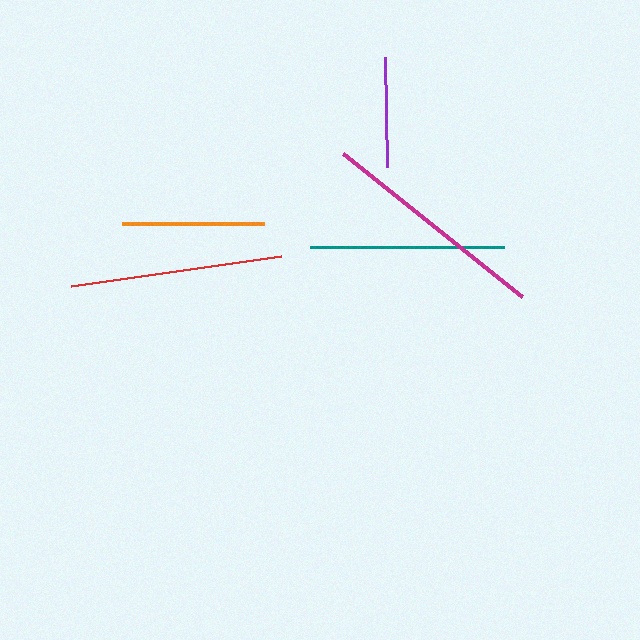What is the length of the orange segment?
The orange segment is approximately 142 pixels long.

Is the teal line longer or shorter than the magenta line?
The magenta line is longer than the teal line.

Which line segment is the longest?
The magenta line is the longest at approximately 229 pixels.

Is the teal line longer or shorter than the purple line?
The teal line is longer than the purple line.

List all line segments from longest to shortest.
From longest to shortest: magenta, red, teal, orange, purple.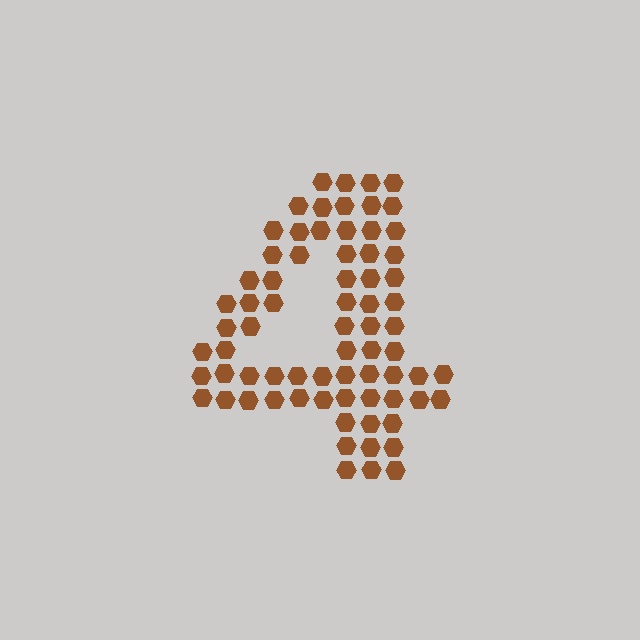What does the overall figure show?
The overall figure shows the digit 4.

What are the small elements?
The small elements are hexagons.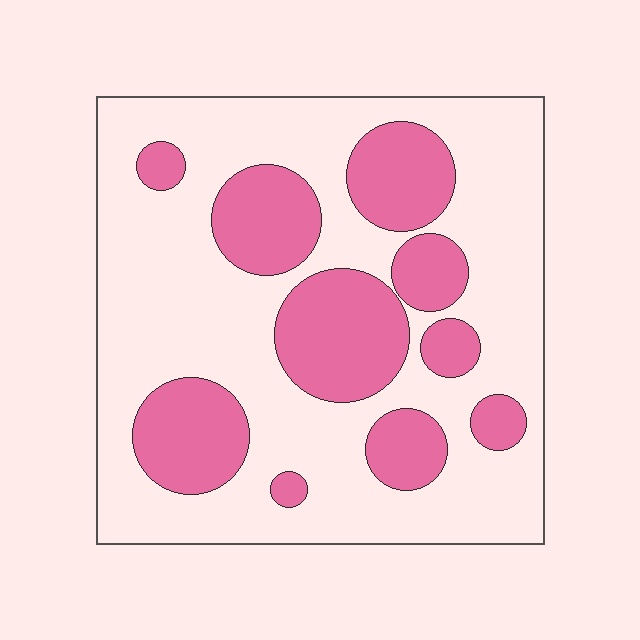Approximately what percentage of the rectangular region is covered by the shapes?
Approximately 30%.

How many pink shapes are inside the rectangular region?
10.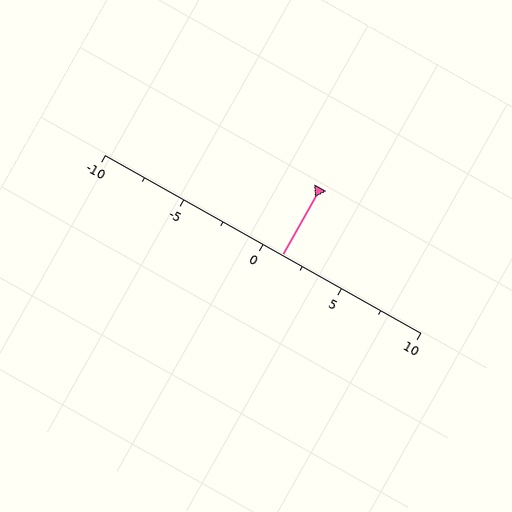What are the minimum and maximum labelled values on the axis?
The axis runs from -10 to 10.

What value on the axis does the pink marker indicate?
The marker indicates approximately 1.2.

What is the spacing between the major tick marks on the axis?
The major ticks are spaced 5 apart.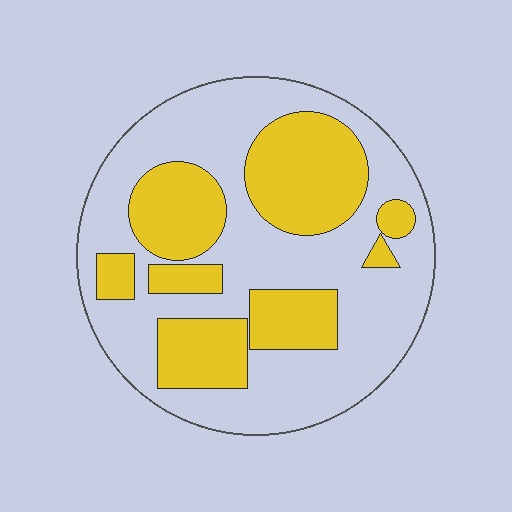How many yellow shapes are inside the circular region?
8.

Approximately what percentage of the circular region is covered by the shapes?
Approximately 35%.